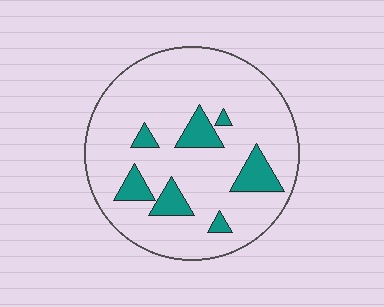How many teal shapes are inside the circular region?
7.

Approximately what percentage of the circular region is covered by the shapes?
Approximately 15%.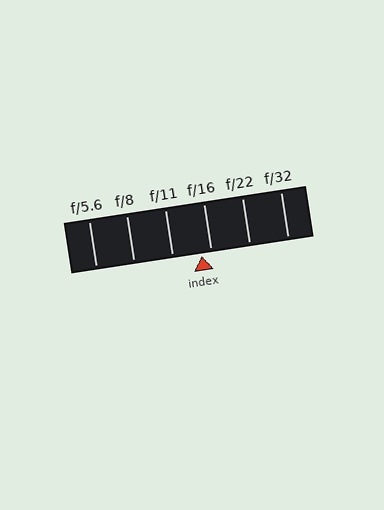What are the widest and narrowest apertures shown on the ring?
The widest aperture shown is f/5.6 and the narrowest is f/32.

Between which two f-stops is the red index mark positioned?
The index mark is between f/11 and f/16.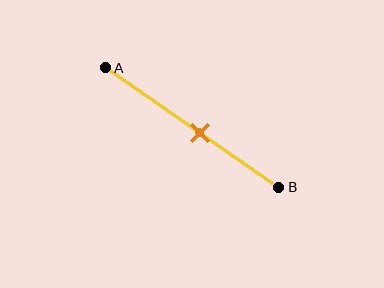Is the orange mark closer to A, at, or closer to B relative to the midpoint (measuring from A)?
The orange mark is closer to point B than the midpoint of segment AB.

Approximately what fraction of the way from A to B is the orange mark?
The orange mark is approximately 55% of the way from A to B.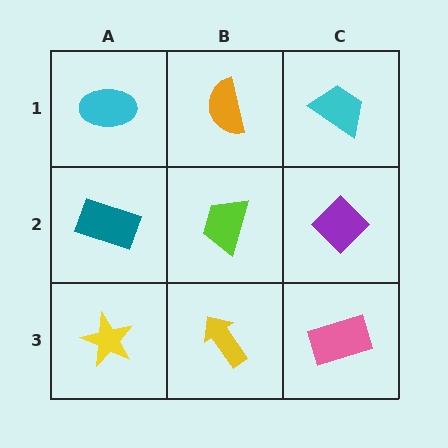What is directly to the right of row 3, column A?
A yellow arrow.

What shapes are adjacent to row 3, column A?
A teal rectangle (row 2, column A), a yellow arrow (row 3, column B).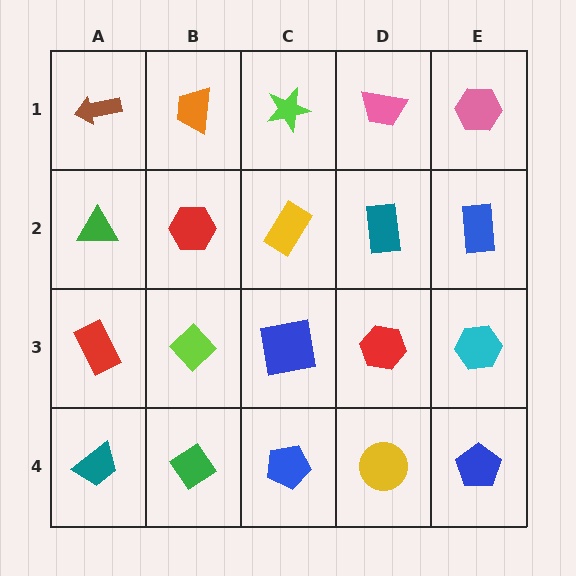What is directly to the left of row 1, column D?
A lime star.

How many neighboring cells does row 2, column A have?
3.